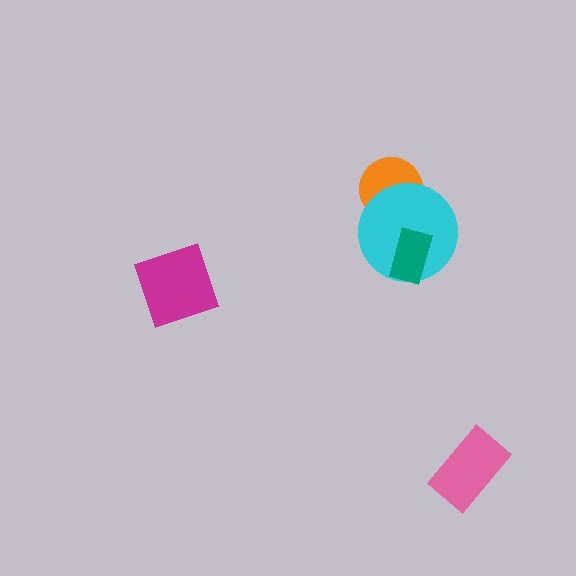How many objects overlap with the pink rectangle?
0 objects overlap with the pink rectangle.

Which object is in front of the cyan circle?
The teal rectangle is in front of the cyan circle.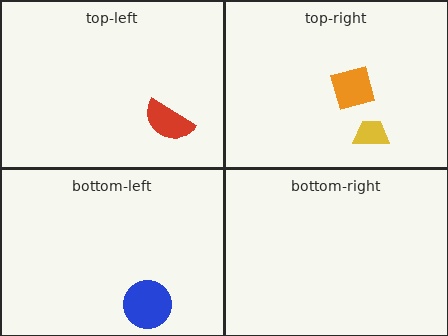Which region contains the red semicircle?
The top-left region.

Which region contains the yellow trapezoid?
The top-right region.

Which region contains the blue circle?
The bottom-left region.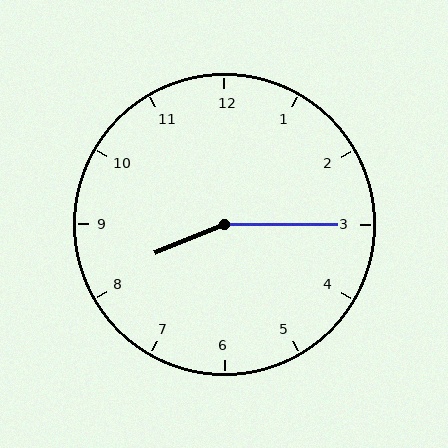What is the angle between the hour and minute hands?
Approximately 158 degrees.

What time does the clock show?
8:15.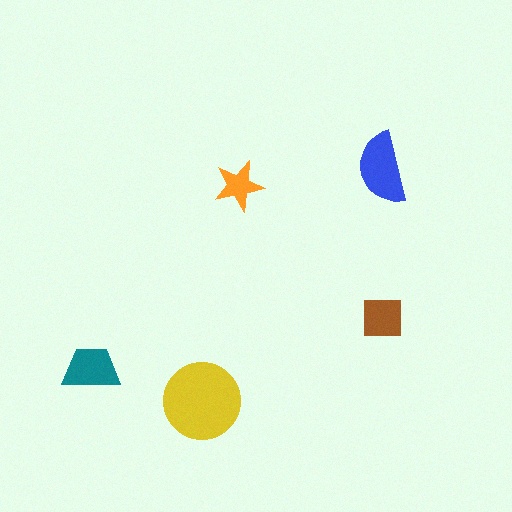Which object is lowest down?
The yellow circle is bottommost.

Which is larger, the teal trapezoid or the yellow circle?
The yellow circle.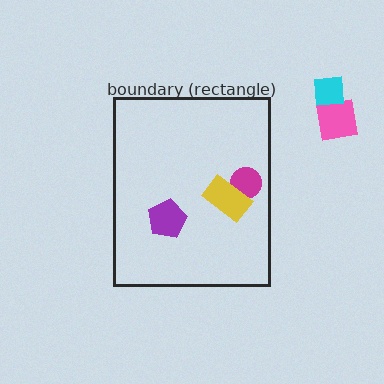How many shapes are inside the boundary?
3 inside, 2 outside.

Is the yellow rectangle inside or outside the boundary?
Inside.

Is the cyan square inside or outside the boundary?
Outside.